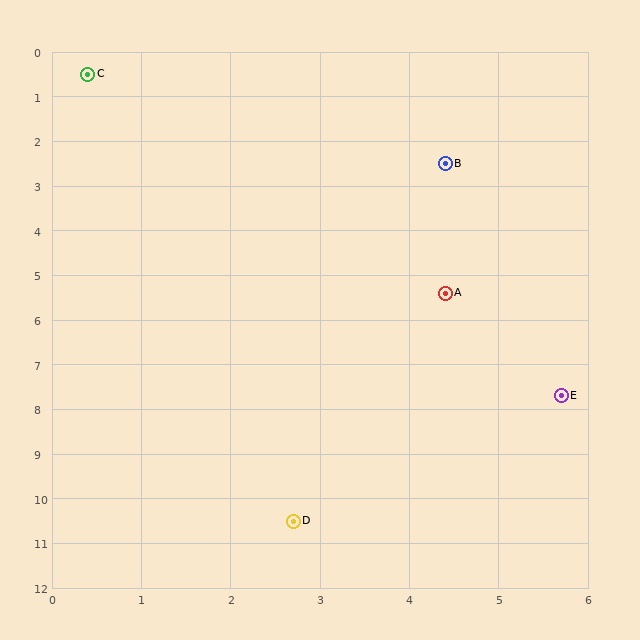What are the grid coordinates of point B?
Point B is at approximately (4.4, 2.5).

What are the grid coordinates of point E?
Point E is at approximately (5.7, 7.7).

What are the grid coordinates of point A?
Point A is at approximately (4.4, 5.4).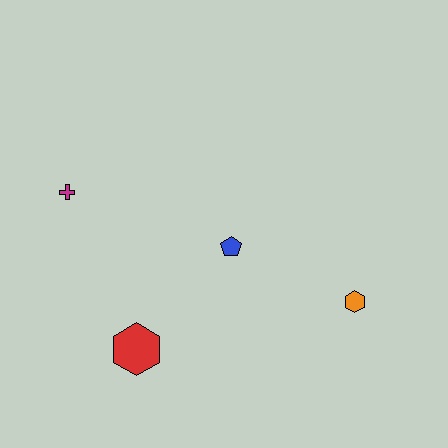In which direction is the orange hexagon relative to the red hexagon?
The orange hexagon is to the right of the red hexagon.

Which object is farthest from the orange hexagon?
The magenta cross is farthest from the orange hexagon.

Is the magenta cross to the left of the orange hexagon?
Yes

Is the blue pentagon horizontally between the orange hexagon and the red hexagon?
Yes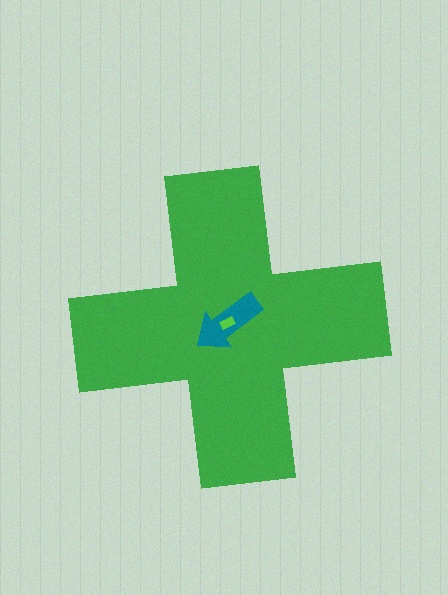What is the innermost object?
The lime rectangle.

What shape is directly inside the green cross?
The teal arrow.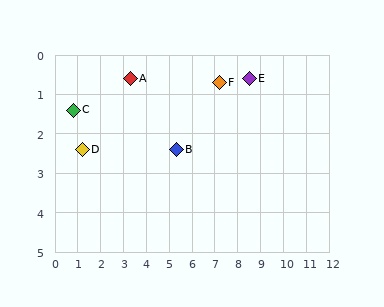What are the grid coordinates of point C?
Point C is at approximately (0.8, 1.4).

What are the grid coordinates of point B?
Point B is at approximately (5.3, 2.4).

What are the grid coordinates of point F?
Point F is at approximately (7.2, 0.7).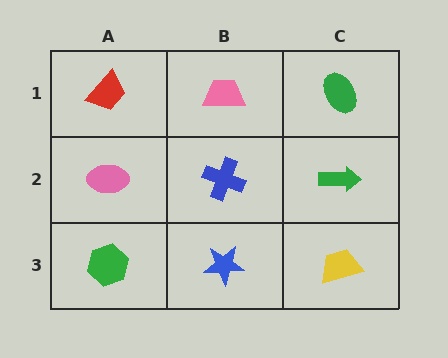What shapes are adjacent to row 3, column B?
A blue cross (row 2, column B), a green hexagon (row 3, column A), a yellow trapezoid (row 3, column C).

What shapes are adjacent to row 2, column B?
A pink trapezoid (row 1, column B), a blue star (row 3, column B), a pink ellipse (row 2, column A), a green arrow (row 2, column C).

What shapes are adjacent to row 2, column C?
A green ellipse (row 1, column C), a yellow trapezoid (row 3, column C), a blue cross (row 2, column B).